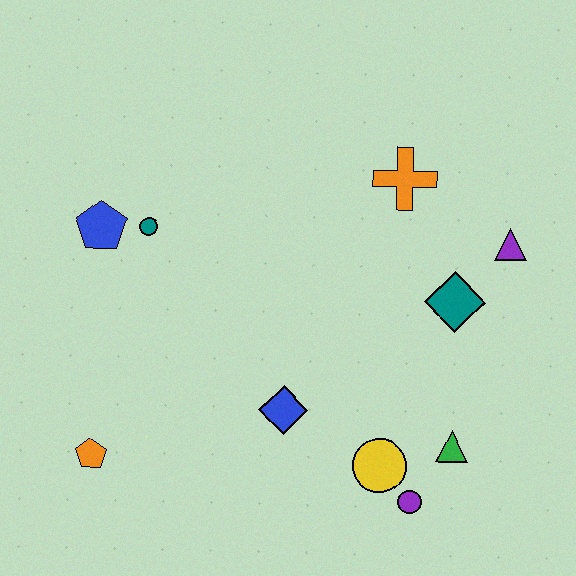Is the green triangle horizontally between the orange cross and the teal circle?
No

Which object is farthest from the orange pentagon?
The purple triangle is farthest from the orange pentagon.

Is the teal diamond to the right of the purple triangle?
No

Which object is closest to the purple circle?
The yellow circle is closest to the purple circle.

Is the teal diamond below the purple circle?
No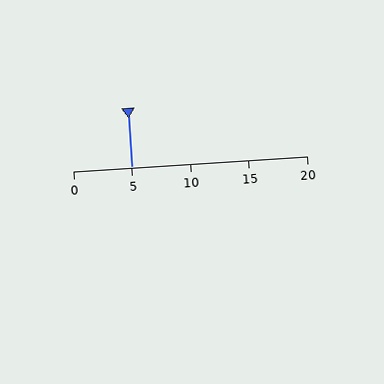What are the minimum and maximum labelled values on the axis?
The axis runs from 0 to 20.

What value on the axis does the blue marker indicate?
The marker indicates approximately 5.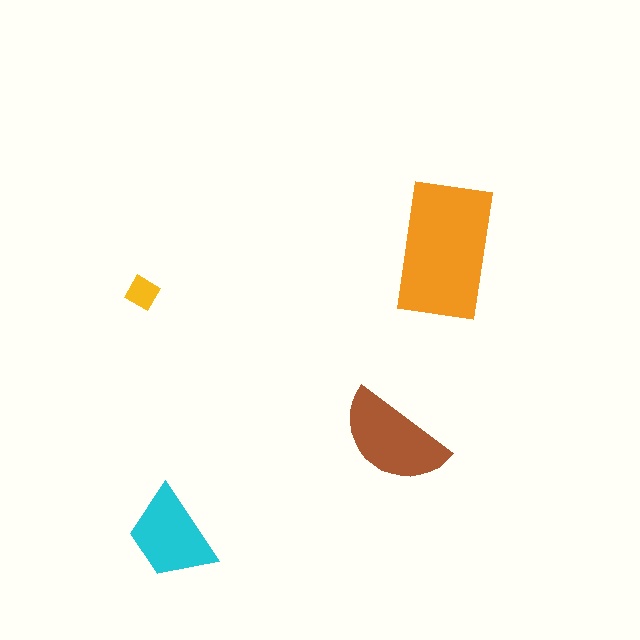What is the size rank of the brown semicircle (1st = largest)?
2nd.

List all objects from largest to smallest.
The orange rectangle, the brown semicircle, the cyan trapezoid, the yellow diamond.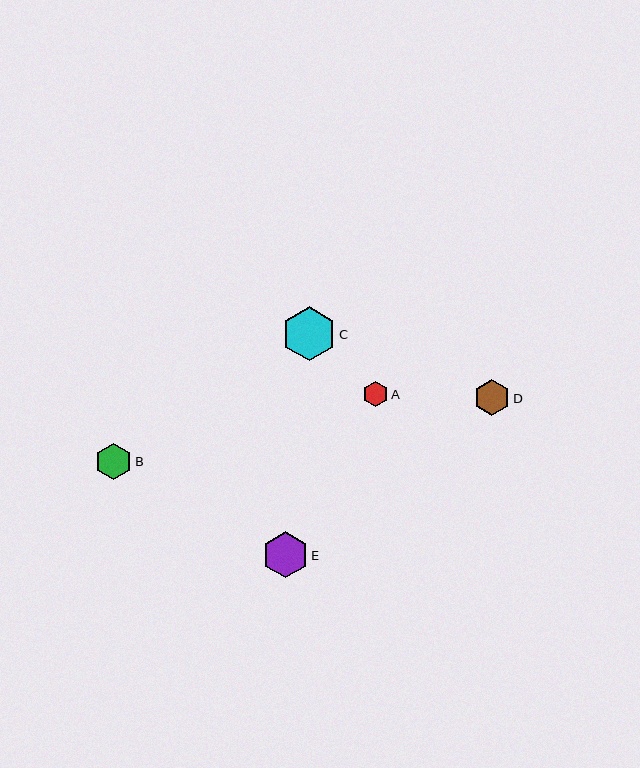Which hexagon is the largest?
Hexagon C is the largest with a size of approximately 54 pixels.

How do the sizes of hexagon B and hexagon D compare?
Hexagon B and hexagon D are approximately the same size.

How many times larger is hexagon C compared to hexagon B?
Hexagon C is approximately 1.5 times the size of hexagon B.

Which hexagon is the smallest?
Hexagon A is the smallest with a size of approximately 25 pixels.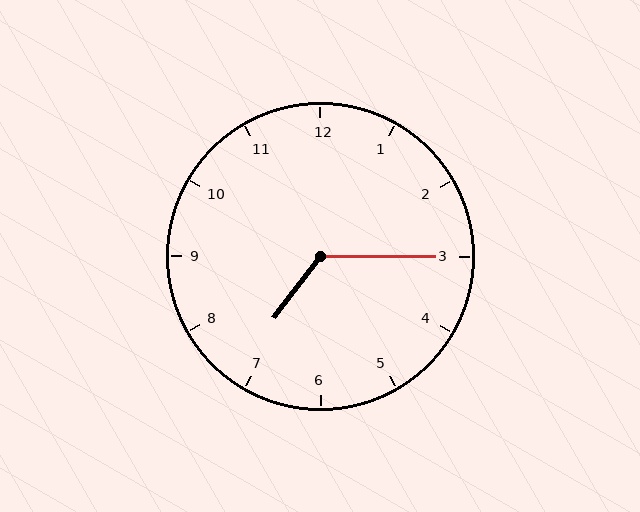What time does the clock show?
7:15.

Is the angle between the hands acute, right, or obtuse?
It is obtuse.